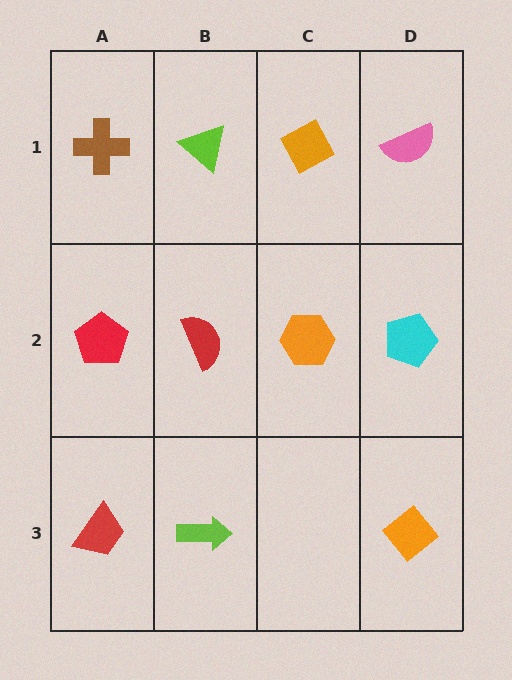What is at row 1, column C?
An orange diamond.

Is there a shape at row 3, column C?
No, that cell is empty.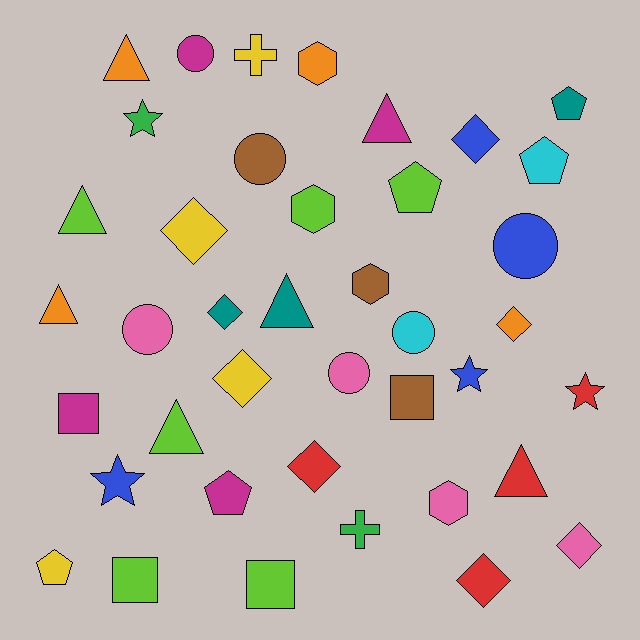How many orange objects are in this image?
There are 4 orange objects.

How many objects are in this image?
There are 40 objects.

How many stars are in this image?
There are 4 stars.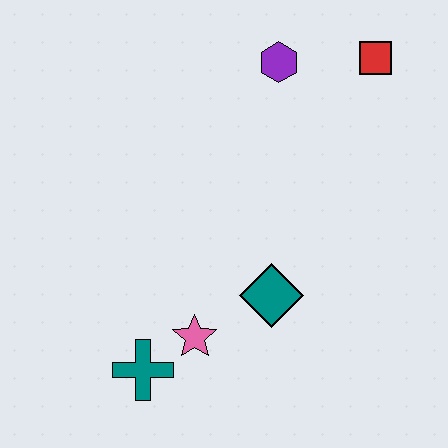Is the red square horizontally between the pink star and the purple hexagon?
No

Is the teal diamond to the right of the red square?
No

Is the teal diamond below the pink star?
No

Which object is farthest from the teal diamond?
The red square is farthest from the teal diamond.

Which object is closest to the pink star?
The teal cross is closest to the pink star.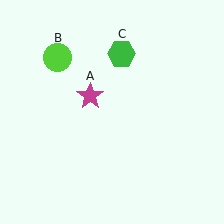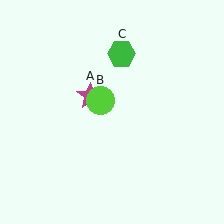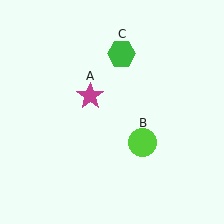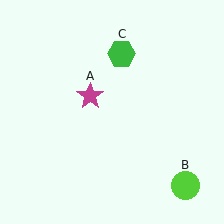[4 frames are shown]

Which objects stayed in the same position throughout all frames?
Magenta star (object A) and green hexagon (object C) remained stationary.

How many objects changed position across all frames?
1 object changed position: lime circle (object B).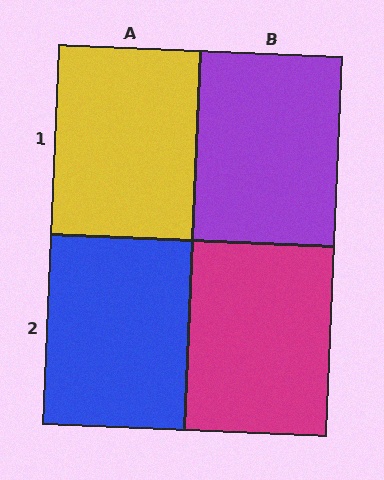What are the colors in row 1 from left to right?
Yellow, purple.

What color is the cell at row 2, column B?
Magenta.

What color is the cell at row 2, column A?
Blue.